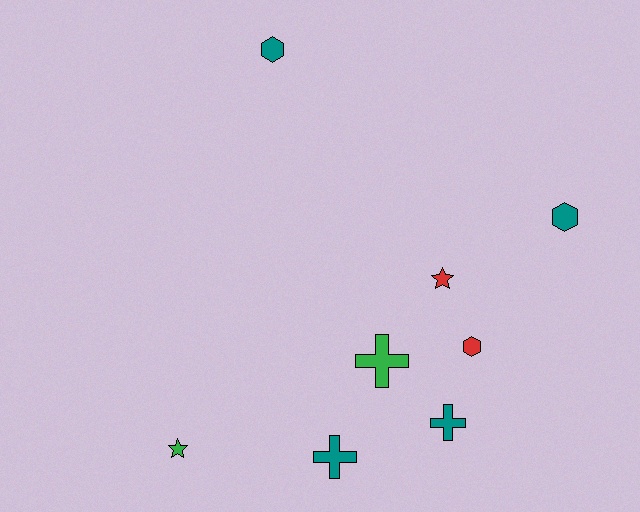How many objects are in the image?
There are 8 objects.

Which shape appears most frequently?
Cross, with 3 objects.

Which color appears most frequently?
Teal, with 4 objects.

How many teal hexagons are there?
There are 2 teal hexagons.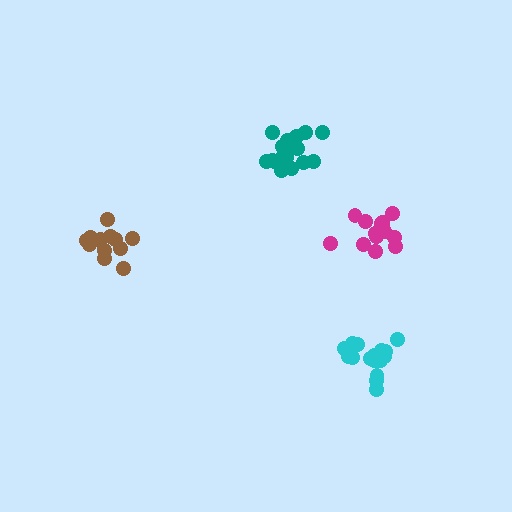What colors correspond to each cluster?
The clusters are colored: teal, brown, cyan, magenta.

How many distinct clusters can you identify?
There are 4 distinct clusters.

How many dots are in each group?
Group 1: 17 dots, Group 2: 14 dots, Group 3: 18 dots, Group 4: 16 dots (65 total).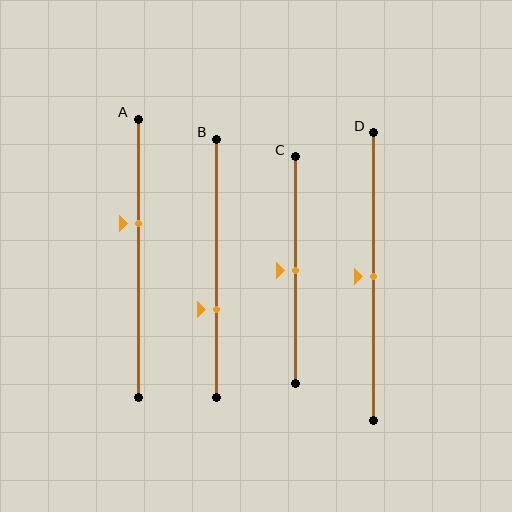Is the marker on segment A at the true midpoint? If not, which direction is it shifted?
No, the marker on segment A is shifted upward by about 12% of the segment length.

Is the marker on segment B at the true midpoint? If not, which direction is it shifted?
No, the marker on segment B is shifted downward by about 16% of the segment length.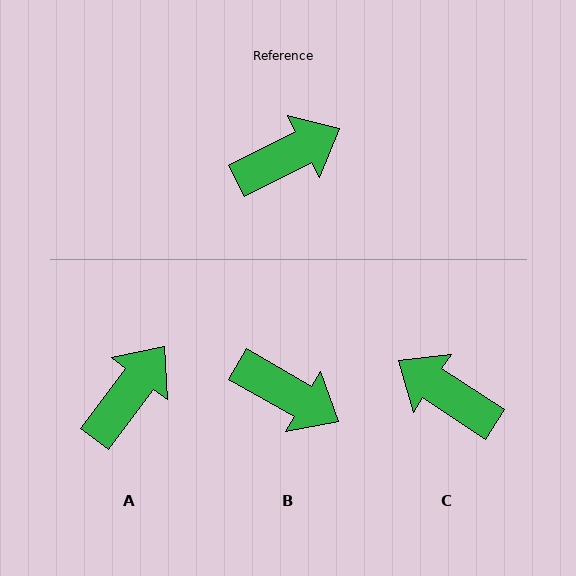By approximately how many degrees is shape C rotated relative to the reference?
Approximately 120 degrees counter-clockwise.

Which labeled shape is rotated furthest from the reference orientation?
C, about 120 degrees away.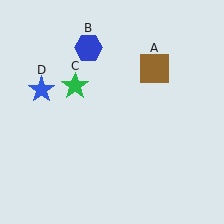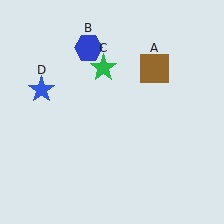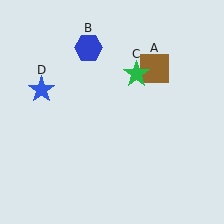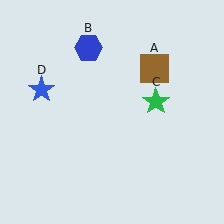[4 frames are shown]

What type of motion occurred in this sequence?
The green star (object C) rotated clockwise around the center of the scene.